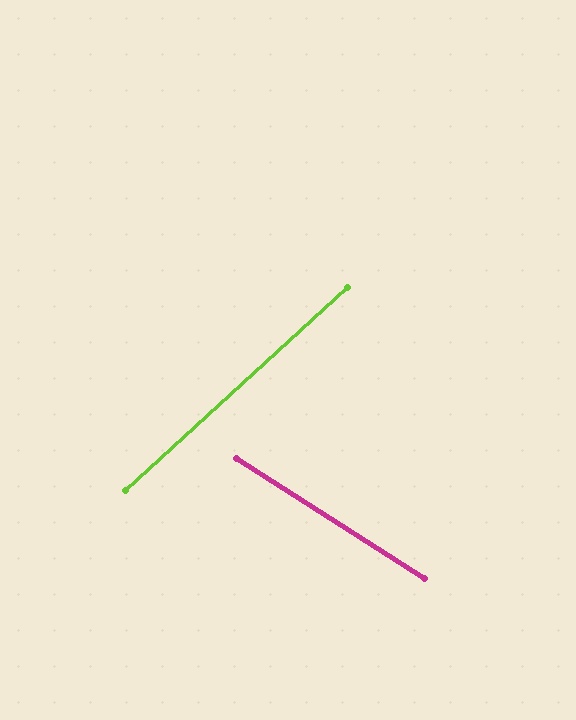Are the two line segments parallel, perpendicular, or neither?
Neither parallel nor perpendicular — they differ by about 75°.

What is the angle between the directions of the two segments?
Approximately 75 degrees.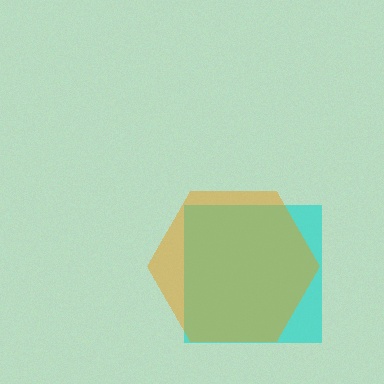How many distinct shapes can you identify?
There are 2 distinct shapes: a cyan square, an orange hexagon.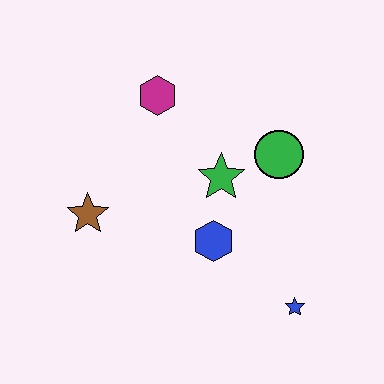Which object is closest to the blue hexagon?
The green star is closest to the blue hexagon.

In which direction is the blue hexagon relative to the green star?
The blue hexagon is below the green star.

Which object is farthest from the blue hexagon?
The magenta hexagon is farthest from the blue hexagon.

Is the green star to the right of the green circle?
No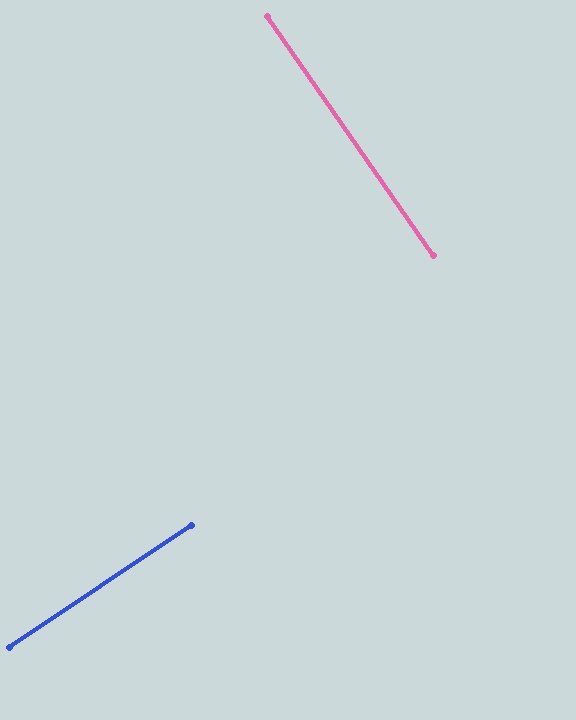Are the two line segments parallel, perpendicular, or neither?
Perpendicular — they meet at approximately 89°.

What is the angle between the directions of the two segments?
Approximately 89 degrees.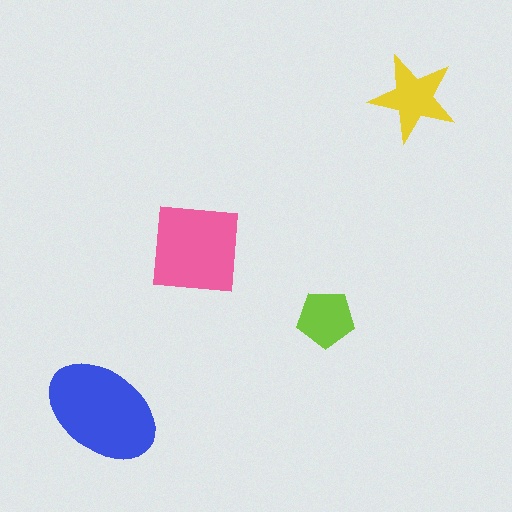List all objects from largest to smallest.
The blue ellipse, the pink square, the yellow star, the lime pentagon.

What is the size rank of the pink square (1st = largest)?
2nd.